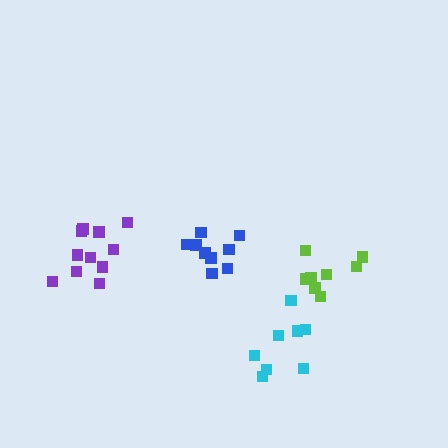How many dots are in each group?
Group 1: 11 dots, Group 2: 8 dots, Group 3: 8 dots, Group 4: 9 dots (36 total).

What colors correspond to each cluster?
The clusters are colored: purple, lime, cyan, blue.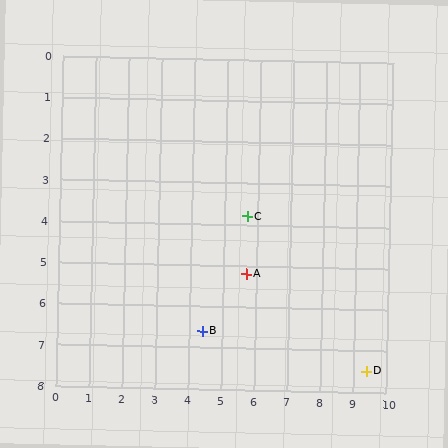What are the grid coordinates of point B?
Point B is at approximately (4.4, 6.6).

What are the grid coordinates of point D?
Point D is at approximately (9.4, 7.5).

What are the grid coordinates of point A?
Point A is at approximately (5.7, 5.2).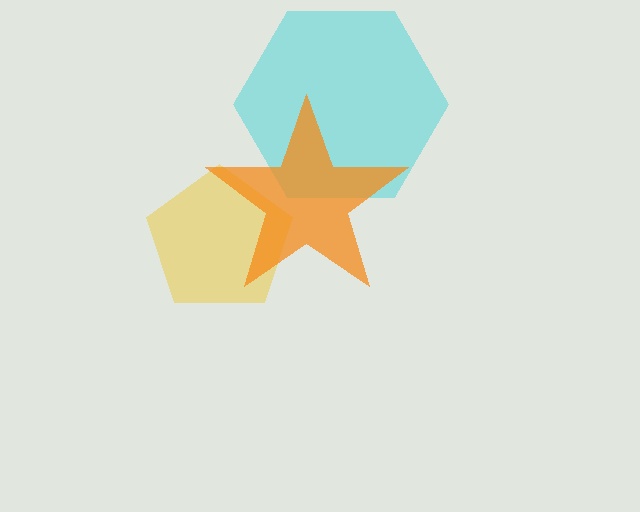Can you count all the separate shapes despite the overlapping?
Yes, there are 3 separate shapes.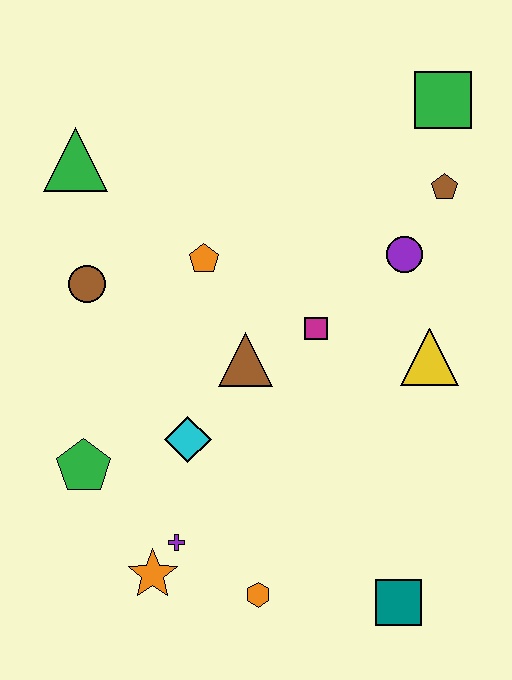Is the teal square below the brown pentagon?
Yes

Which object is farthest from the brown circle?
The teal square is farthest from the brown circle.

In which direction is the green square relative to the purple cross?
The green square is above the purple cross.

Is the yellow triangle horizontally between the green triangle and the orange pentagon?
No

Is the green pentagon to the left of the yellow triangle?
Yes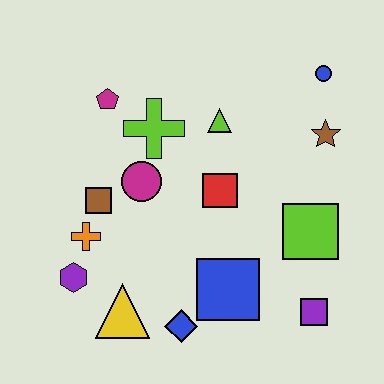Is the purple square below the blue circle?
Yes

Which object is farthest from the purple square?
The magenta pentagon is farthest from the purple square.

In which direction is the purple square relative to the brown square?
The purple square is to the right of the brown square.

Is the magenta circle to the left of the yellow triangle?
No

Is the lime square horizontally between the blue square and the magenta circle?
No